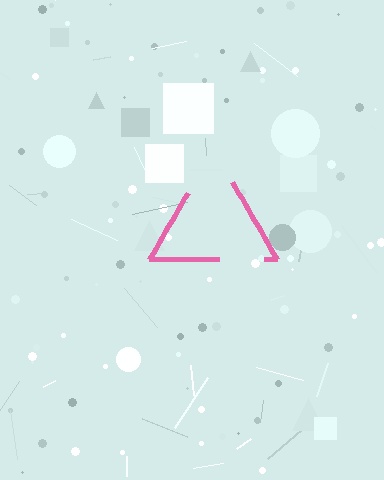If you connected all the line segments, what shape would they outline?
They would outline a triangle.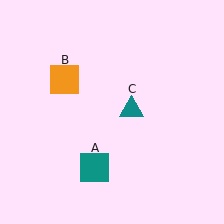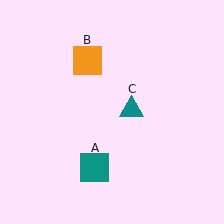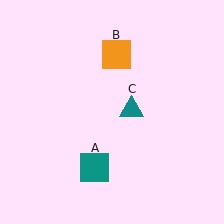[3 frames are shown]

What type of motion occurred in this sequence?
The orange square (object B) rotated clockwise around the center of the scene.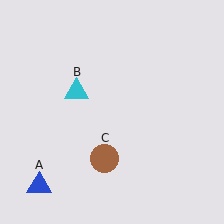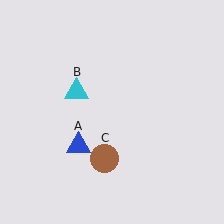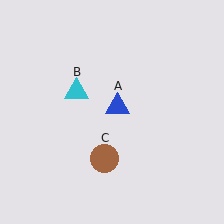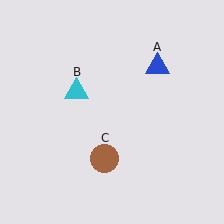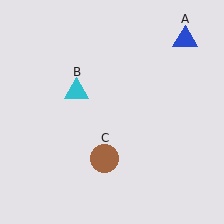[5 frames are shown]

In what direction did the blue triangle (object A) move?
The blue triangle (object A) moved up and to the right.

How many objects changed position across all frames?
1 object changed position: blue triangle (object A).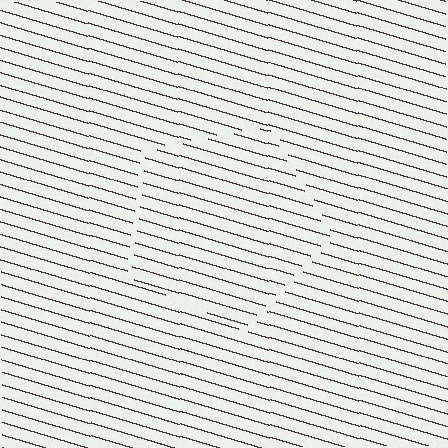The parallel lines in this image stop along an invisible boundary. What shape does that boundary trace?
An illusory pentagon. The interior of the shape contains the same grating, shifted by half a period — the contour is defined by the phase discontinuity where line-ends from the inner and outer gratings abut.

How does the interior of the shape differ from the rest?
The interior of the shape contains the same grating, shifted by half a period — the contour is defined by the phase discontinuity where line-ends from the inner and outer gratings abut.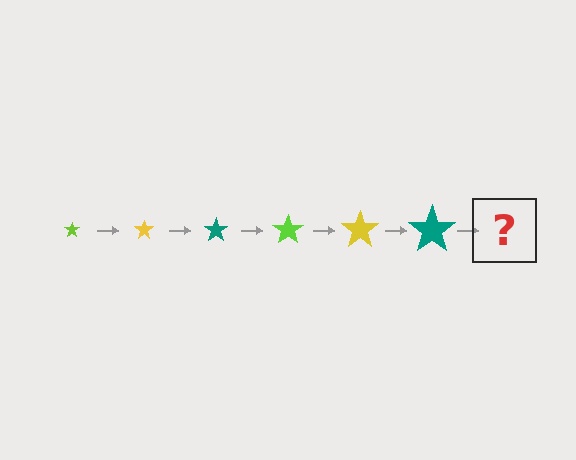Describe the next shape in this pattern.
It should be a lime star, larger than the previous one.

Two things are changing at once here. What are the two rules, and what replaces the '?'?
The two rules are that the star grows larger each step and the color cycles through lime, yellow, and teal. The '?' should be a lime star, larger than the previous one.